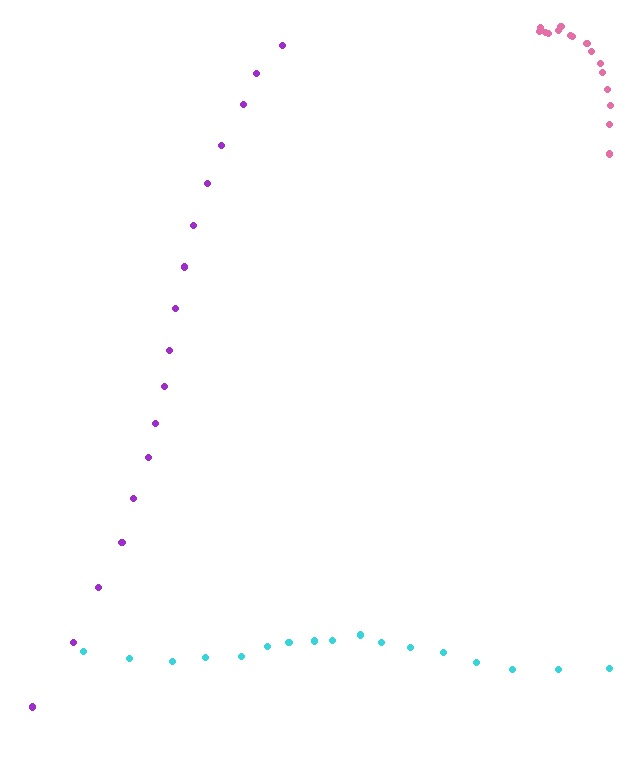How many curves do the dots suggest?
There are 3 distinct paths.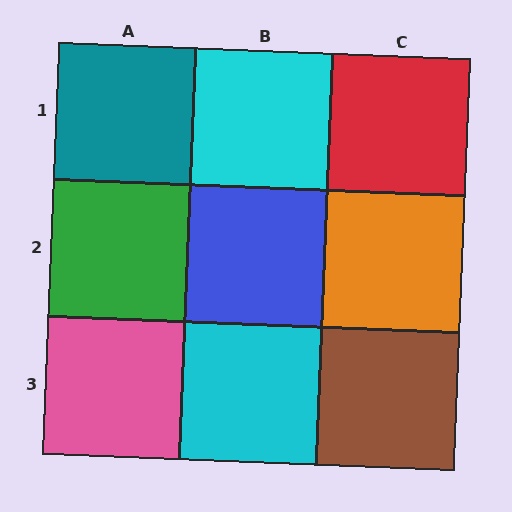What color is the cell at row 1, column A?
Teal.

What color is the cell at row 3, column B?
Cyan.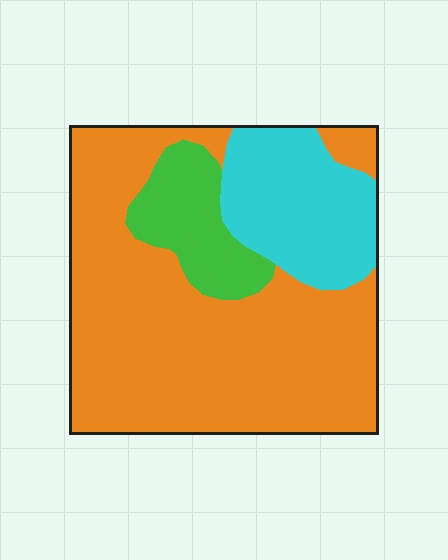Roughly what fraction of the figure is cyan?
Cyan takes up about one fifth (1/5) of the figure.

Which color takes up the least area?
Green, at roughly 15%.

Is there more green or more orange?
Orange.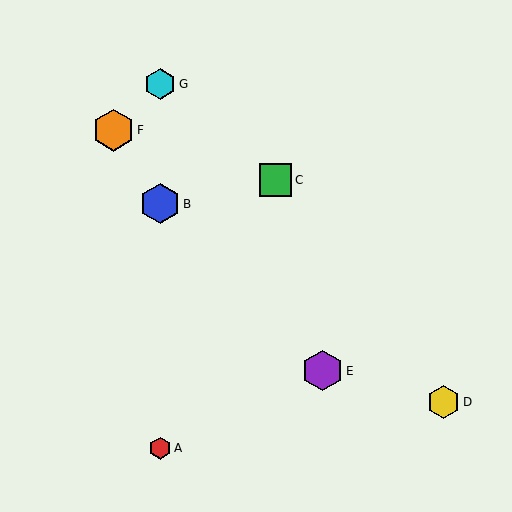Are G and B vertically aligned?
Yes, both are at x≈160.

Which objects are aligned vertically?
Objects A, B, G are aligned vertically.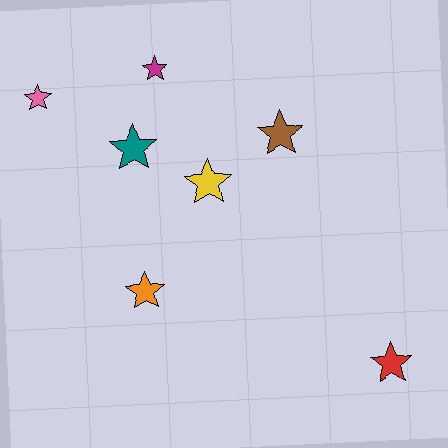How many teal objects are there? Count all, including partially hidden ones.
There is 1 teal object.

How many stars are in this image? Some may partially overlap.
There are 7 stars.